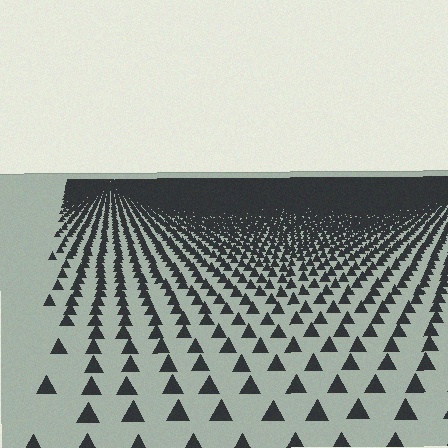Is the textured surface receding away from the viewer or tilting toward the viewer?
The surface is receding away from the viewer. Texture elements get smaller and denser toward the top.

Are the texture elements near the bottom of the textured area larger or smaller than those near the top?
Larger. Near the bottom, elements are closer to the viewer and appear at a bigger on-screen size.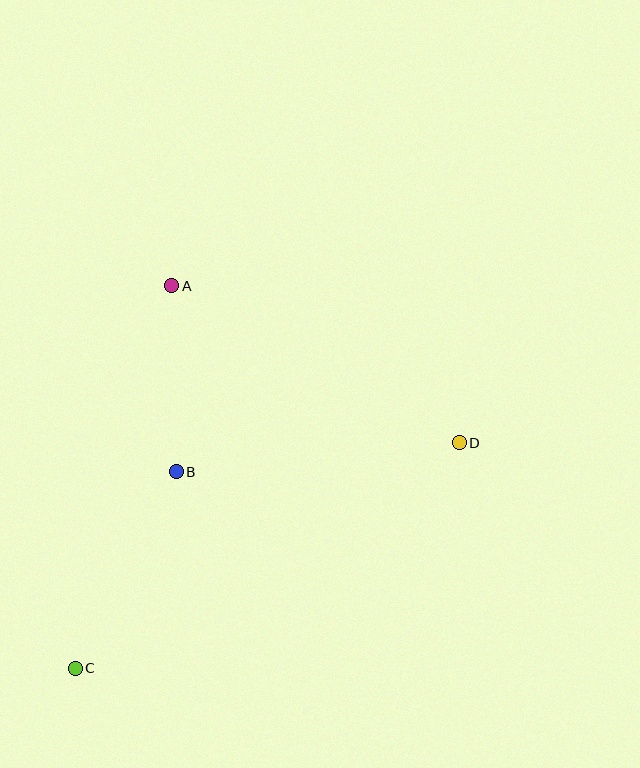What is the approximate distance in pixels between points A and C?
The distance between A and C is approximately 395 pixels.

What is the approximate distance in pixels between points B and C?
The distance between B and C is approximately 221 pixels.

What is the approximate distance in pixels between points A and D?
The distance between A and D is approximately 327 pixels.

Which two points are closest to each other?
Points A and B are closest to each other.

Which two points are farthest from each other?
Points C and D are farthest from each other.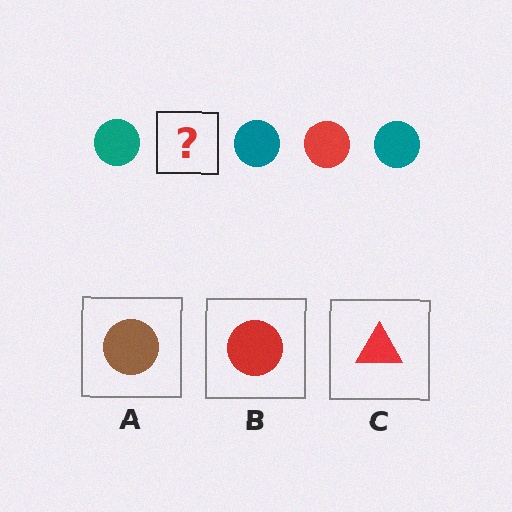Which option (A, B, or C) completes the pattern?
B.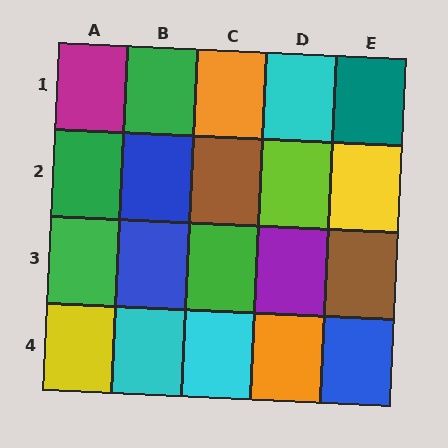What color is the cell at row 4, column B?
Cyan.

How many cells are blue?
3 cells are blue.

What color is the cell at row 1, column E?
Teal.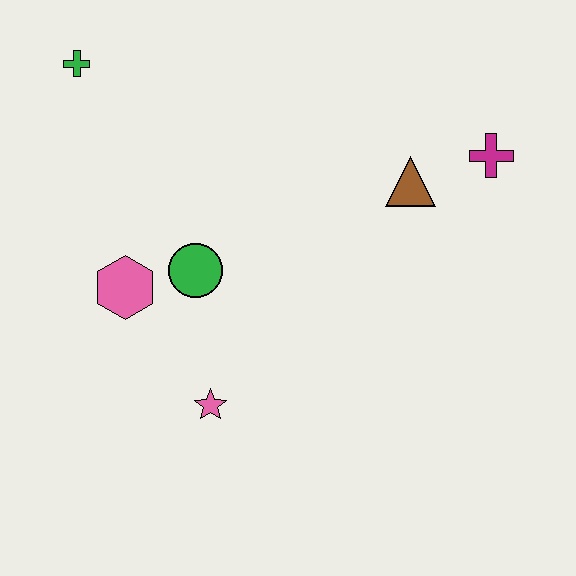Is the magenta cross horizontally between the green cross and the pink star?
No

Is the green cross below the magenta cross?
No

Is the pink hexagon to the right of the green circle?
No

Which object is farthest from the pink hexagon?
The magenta cross is farthest from the pink hexagon.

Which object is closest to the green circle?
The pink hexagon is closest to the green circle.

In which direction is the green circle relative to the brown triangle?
The green circle is to the left of the brown triangle.